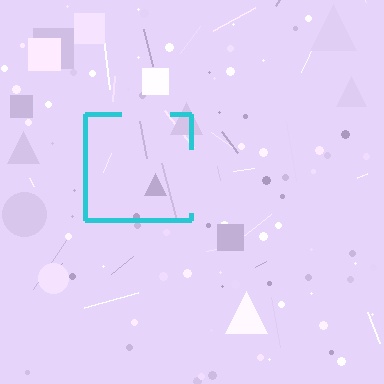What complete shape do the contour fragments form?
The contour fragments form a square.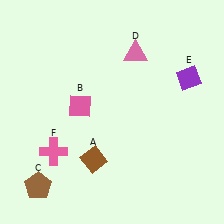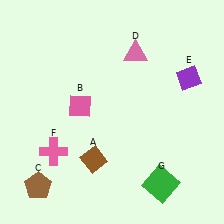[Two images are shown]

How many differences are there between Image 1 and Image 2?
There is 1 difference between the two images.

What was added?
A green square (G) was added in Image 2.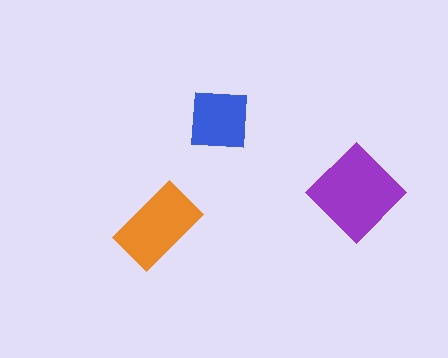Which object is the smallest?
The blue square.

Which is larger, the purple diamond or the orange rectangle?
The purple diamond.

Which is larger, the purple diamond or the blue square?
The purple diamond.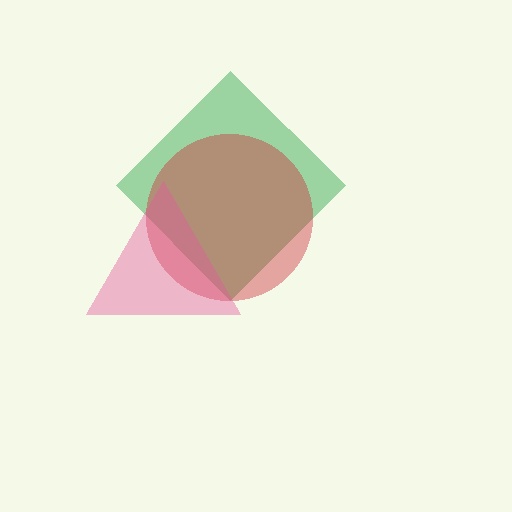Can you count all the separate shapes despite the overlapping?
Yes, there are 3 separate shapes.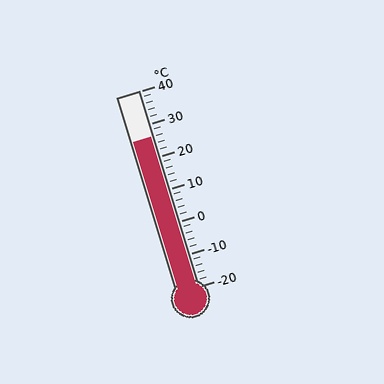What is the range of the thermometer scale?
The thermometer scale ranges from -20°C to 40°C.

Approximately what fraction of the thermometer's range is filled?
The thermometer is filled to approximately 75% of its range.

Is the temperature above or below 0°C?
The temperature is above 0°C.